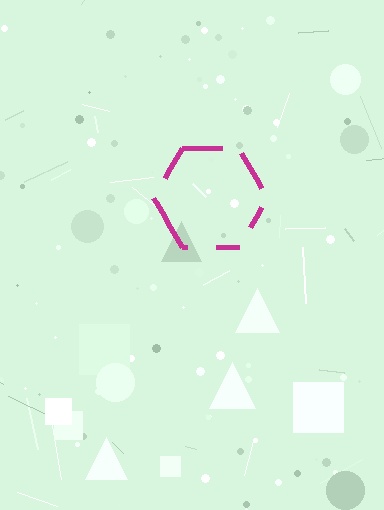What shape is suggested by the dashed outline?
The dashed outline suggests a hexagon.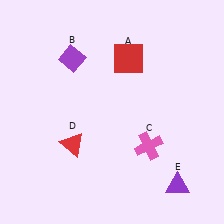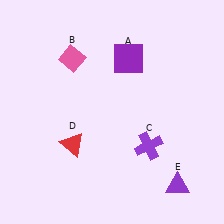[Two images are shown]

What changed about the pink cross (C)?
In Image 1, C is pink. In Image 2, it changed to purple.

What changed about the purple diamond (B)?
In Image 1, B is purple. In Image 2, it changed to pink.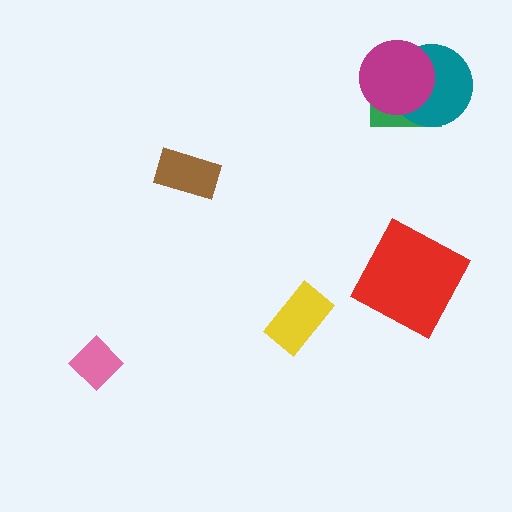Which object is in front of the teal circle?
The magenta circle is in front of the teal circle.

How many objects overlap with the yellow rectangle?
0 objects overlap with the yellow rectangle.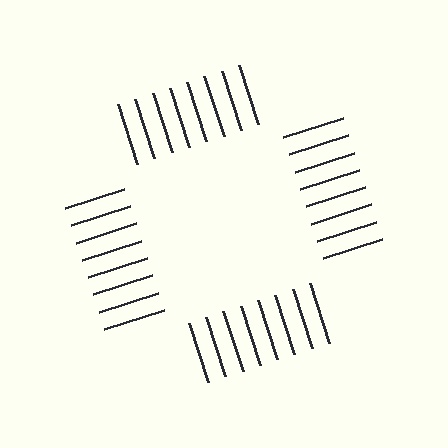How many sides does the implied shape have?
4 sides — the line-ends trace a square.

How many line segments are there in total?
32 — 8 along each of the 4 edges.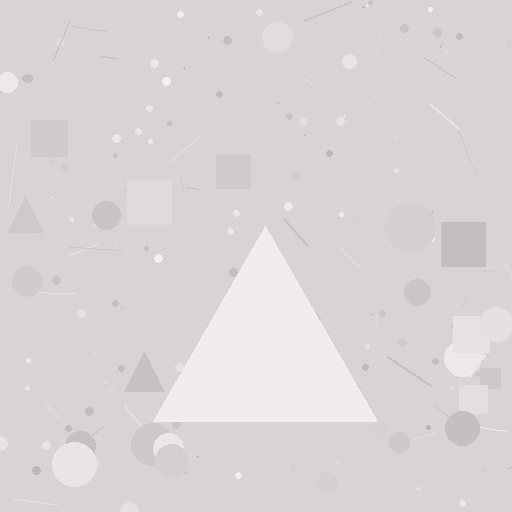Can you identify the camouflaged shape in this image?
The camouflaged shape is a triangle.